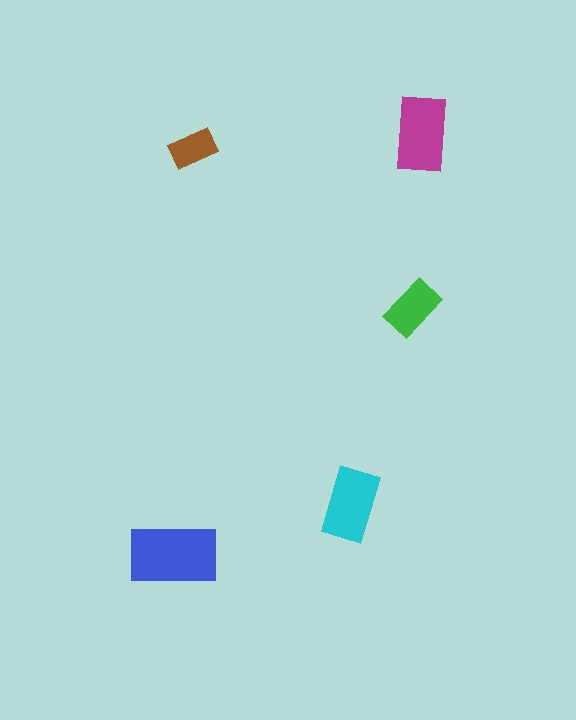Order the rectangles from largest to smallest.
the blue one, the magenta one, the cyan one, the green one, the brown one.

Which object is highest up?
The magenta rectangle is topmost.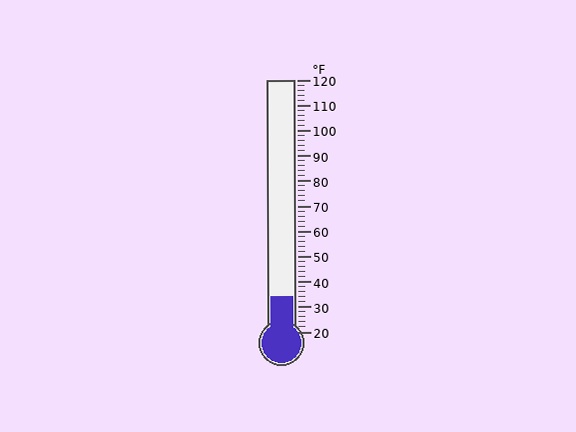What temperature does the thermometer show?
The thermometer shows approximately 34°F.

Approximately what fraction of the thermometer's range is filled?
The thermometer is filled to approximately 15% of its range.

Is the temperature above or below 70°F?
The temperature is below 70°F.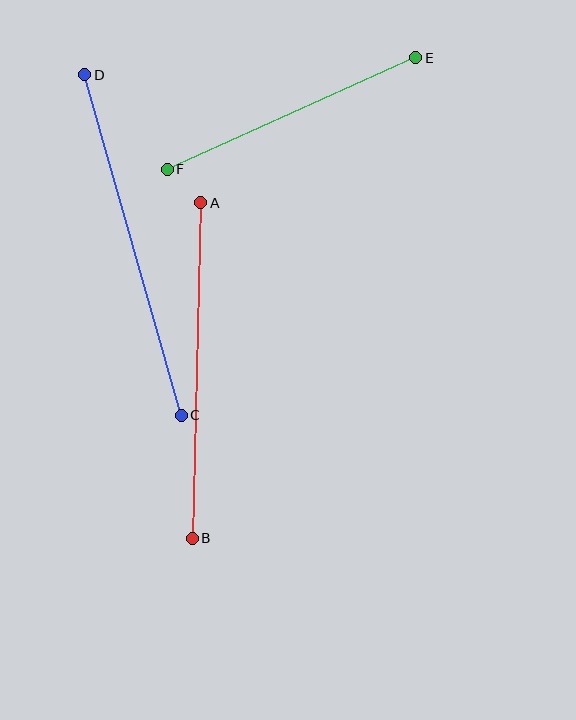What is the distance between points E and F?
The distance is approximately 272 pixels.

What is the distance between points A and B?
The distance is approximately 336 pixels.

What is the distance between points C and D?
The distance is approximately 354 pixels.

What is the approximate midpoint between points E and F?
The midpoint is at approximately (292, 114) pixels.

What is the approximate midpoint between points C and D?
The midpoint is at approximately (133, 245) pixels.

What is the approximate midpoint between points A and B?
The midpoint is at approximately (196, 371) pixels.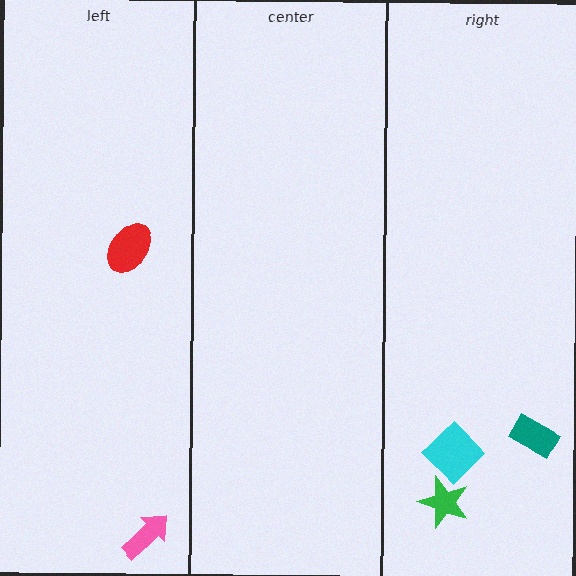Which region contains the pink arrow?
The left region.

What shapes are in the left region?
The pink arrow, the red ellipse.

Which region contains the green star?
The right region.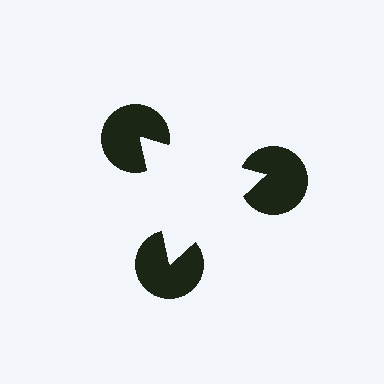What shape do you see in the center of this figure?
An illusory triangle — its edges are inferred from the aligned wedge cuts in the pac-man discs, not physically drawn.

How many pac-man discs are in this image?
There are 3 — one at each vertex of the illusory triangle.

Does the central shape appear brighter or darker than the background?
It typically appears slightly brighter than the background, even though no actual brightness change is drawn.